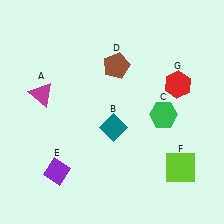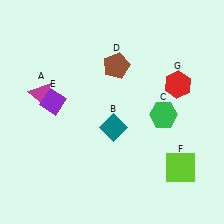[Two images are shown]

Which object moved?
The purple diamond (E) moved up.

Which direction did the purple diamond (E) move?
The purple diamond (E) moved up.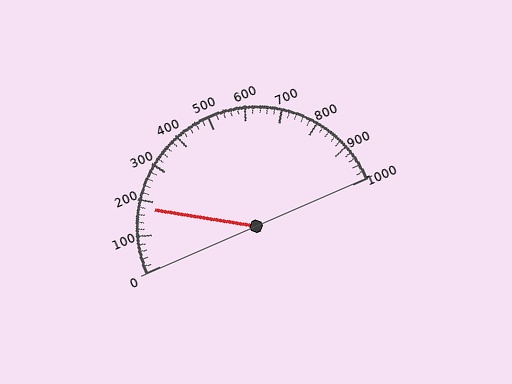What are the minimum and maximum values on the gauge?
The gauge ranges from 0 to 1000.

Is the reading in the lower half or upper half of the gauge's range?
The reading is in the lower half of the range (0 to 1000).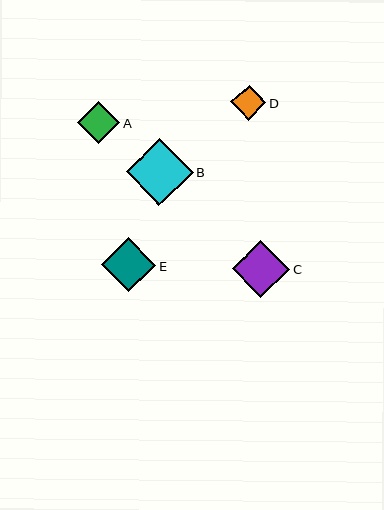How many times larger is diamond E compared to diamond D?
Diamond E is approximately 1.6 times the size of diamond D.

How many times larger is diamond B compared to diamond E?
Diamond B is approximately 1.2 times the size of diamond E.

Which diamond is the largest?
Diamond B is the largest with a size of approximately 67 pixels.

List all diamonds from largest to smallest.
From largest to smallest: B, C, E, A, D.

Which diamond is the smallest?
Diamond D is the smallest with a size of approximately 35 pixels.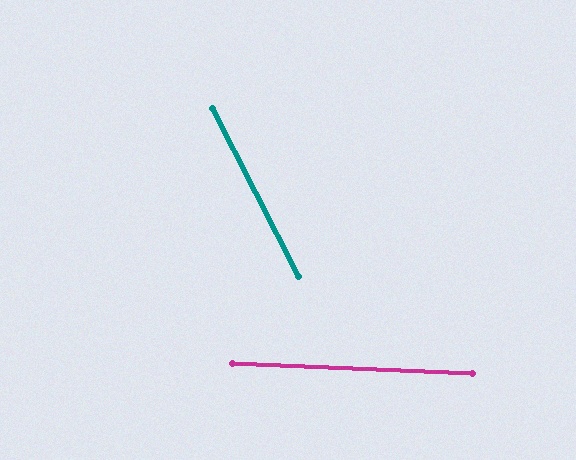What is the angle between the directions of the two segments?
Approximately 61 degrees.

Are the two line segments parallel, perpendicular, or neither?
Neither parallel nor perpendicular — they differ by about 61°.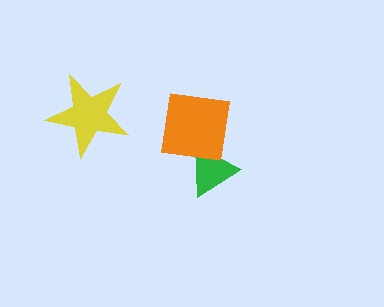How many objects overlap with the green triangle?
1 object overlaps with the green triangle.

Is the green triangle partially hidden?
Yes, it is partially covered by another shape.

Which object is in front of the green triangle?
The orange square is in front of the green triangle.